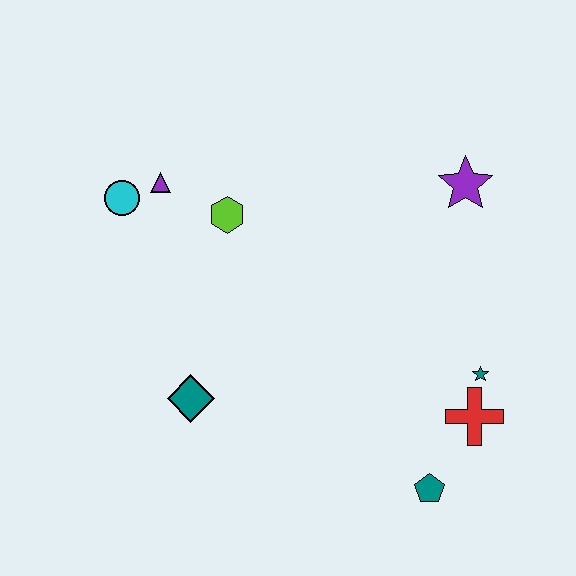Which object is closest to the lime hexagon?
The purple triangle is closest to the lime hexagon.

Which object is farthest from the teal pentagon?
The cyan circle is farthest from the teal pentagon.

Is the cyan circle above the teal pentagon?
Yes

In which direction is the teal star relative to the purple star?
The teal star is below the purple star.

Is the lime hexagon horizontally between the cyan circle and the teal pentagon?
Yes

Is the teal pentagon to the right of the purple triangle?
Yes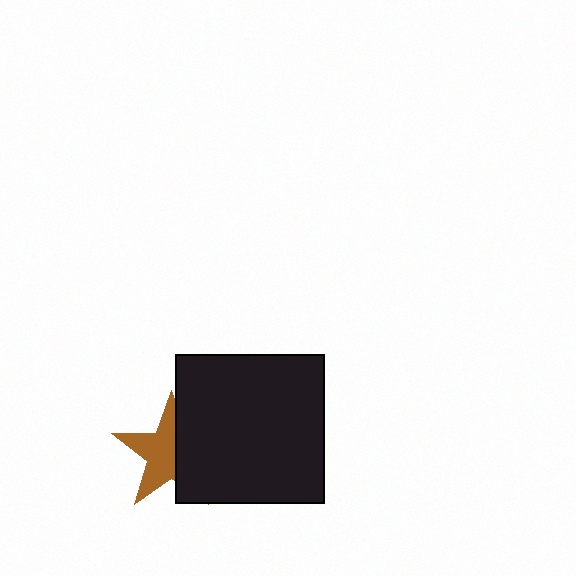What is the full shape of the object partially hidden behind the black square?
The partially hidden object is a brown star.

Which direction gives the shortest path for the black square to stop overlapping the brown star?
Moving right gives the shortest separation.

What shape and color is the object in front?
The object in front is a black square.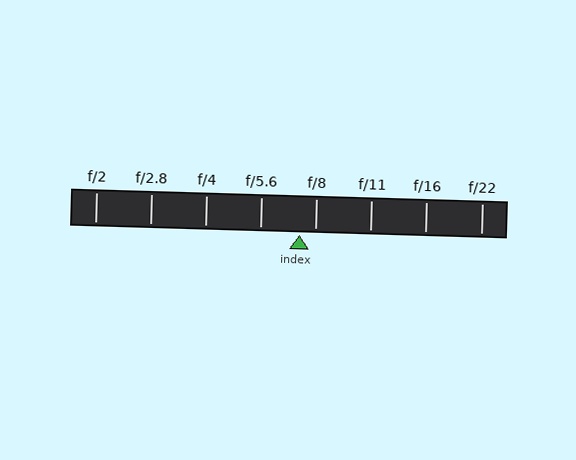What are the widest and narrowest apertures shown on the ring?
The widest aperture shown is f/2 and the narrowest is f/22.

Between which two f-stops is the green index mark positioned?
The index mark is between f/5.6 and f/8.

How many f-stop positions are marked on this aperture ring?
There are 8 f-stop positions marked.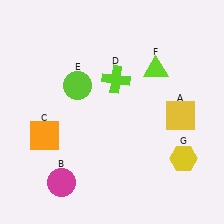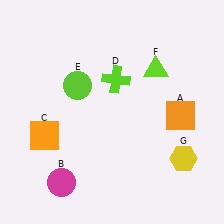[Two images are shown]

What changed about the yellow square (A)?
In Image 1, A is yellow. In Image 2, it changed to orange.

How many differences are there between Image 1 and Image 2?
There is 1 difference between the two images.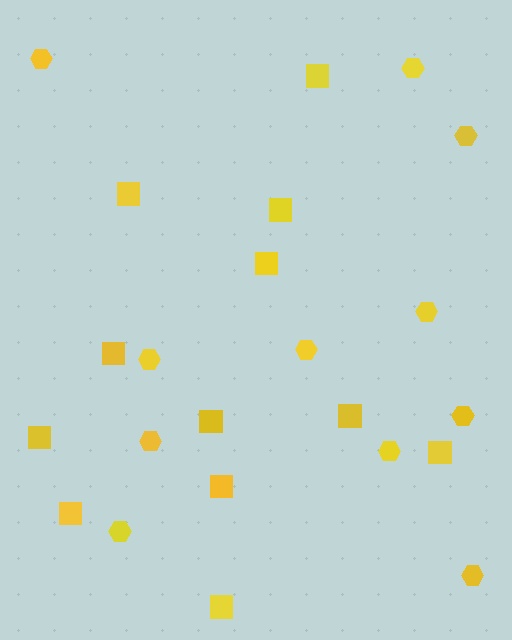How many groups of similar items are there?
There are 2 groups: one group of squares (12) and one group of hexagons (11).